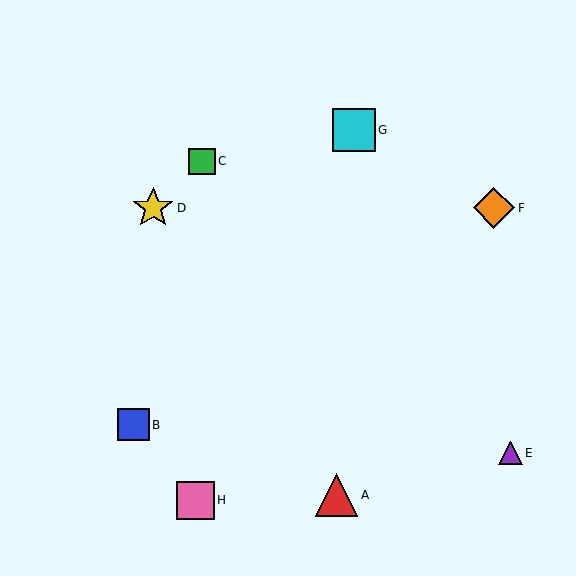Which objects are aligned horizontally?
Objects D, F are aligned horizontally.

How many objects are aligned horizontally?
2 objects (D, F) are aligned horizontally.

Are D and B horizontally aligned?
No, D is at y≈208 and B is at y≈425.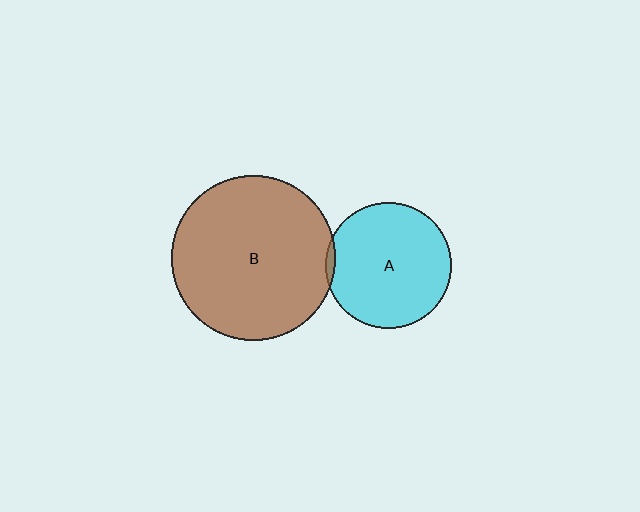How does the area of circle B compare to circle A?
Approximately 1.7 times.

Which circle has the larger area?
Circle B (brown).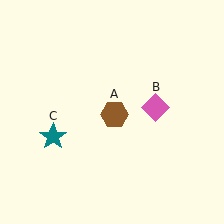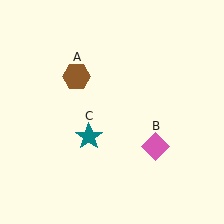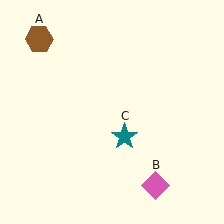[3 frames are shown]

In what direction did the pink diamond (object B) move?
The pink diamond (object B) moved down.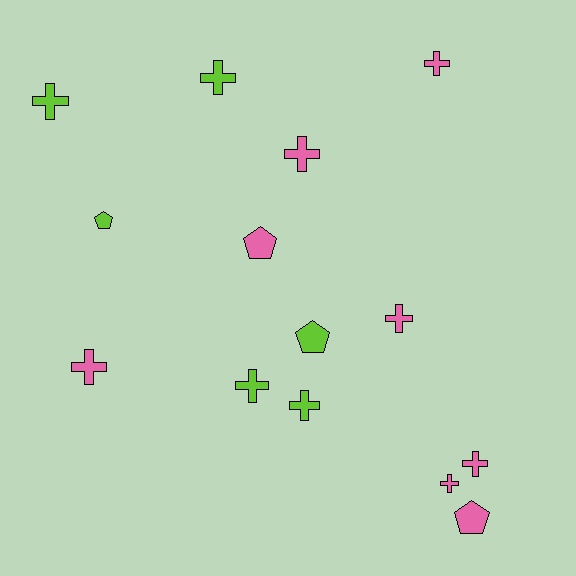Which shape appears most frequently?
Cross, with 10 objects.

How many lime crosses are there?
There are 4 lime crosses.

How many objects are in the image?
There are 14 objects.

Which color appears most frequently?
Pink, with 8 objects.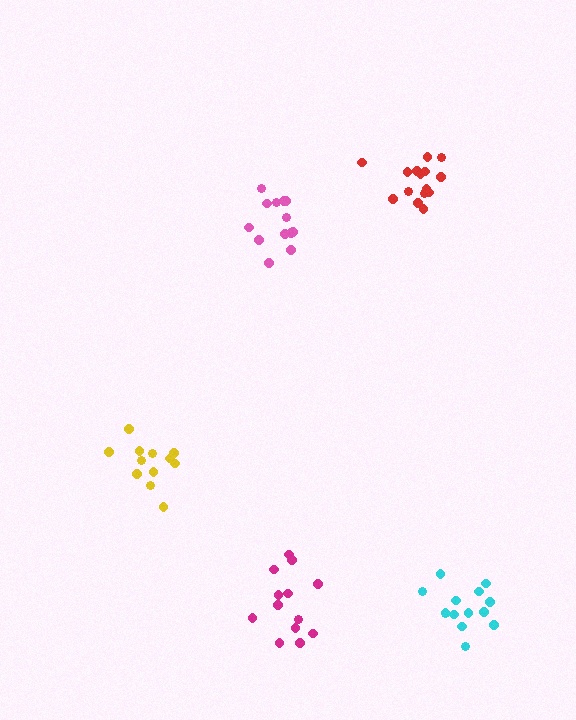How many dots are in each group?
Group 1: 13 dots, Group 2: 13 dots, Group 3: 12 dots, Group 4: 15 dots, Group 5: 14 dots (67 total).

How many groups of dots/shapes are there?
There are 5 groups.